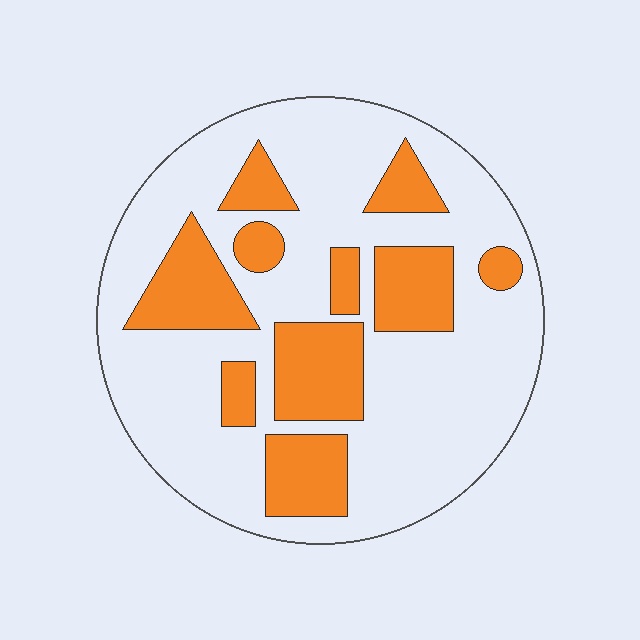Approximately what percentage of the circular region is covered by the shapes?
Approximately 30%.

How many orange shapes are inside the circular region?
10.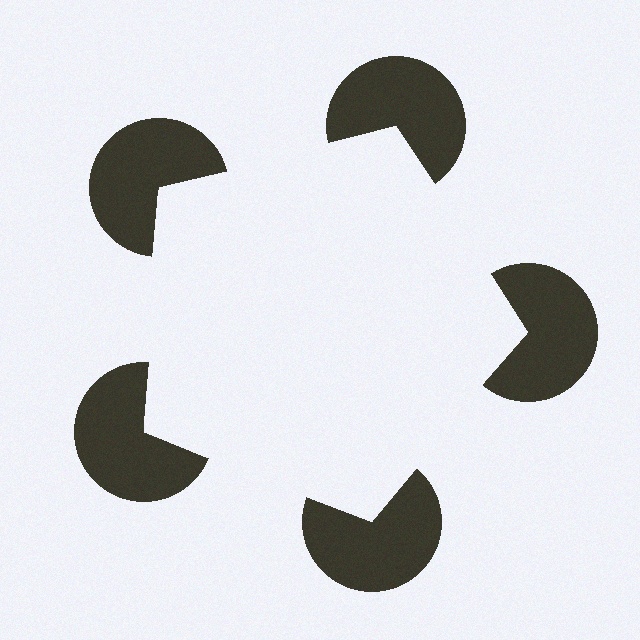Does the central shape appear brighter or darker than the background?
It typically appears slightly brighter than the background, even though no actual brightness change is drawn.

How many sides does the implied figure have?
5 sides.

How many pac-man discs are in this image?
There are 5 — one at each vertex of the illusory pentagon.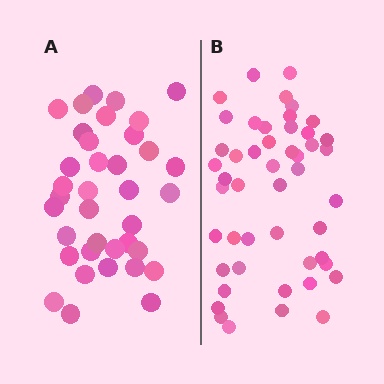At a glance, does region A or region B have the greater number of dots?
Region B (the right region) has more dots.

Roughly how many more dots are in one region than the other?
Region B has roughly 12 or so more dots than region A.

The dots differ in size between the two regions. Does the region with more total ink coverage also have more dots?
No. Region A has more total ink coverage because its dots are larger, but region B actually contains more individual dots. Total area can be misleading — the number of items is what matters here.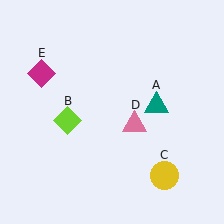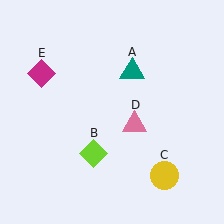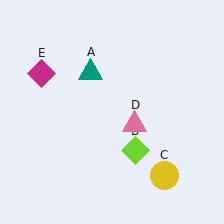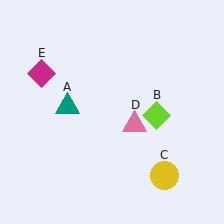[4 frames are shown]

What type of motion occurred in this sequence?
The teal triangle (object A), lime diamond (object B) rotated counterclockwise around the center of the scene.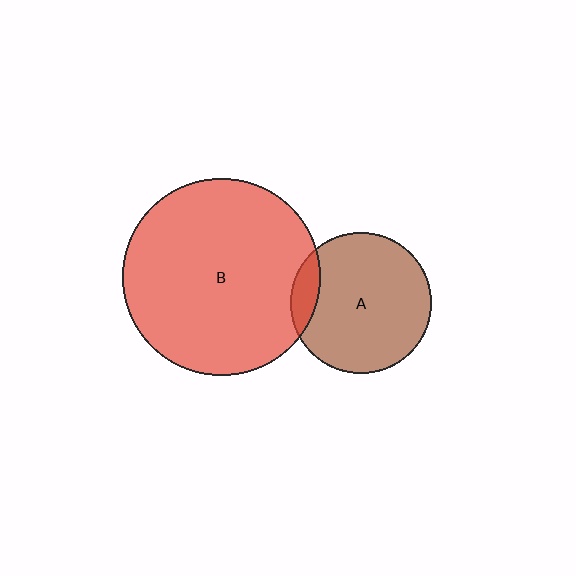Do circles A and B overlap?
Yes.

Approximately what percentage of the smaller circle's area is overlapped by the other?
Approximately 10%.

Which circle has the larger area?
Circle B (red).